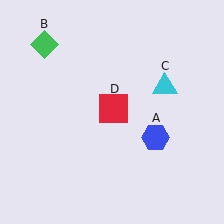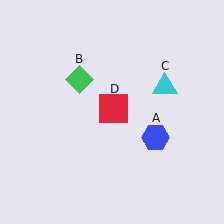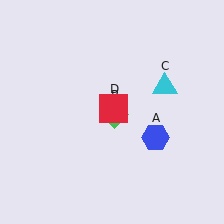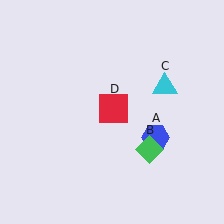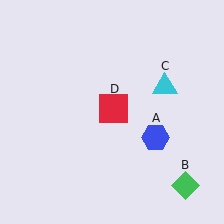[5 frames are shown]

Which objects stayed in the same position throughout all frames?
Blue hexagon (object A) and cyan triangle (object C) and red square (object D) remained stationary.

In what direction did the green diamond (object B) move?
The green diamond (object B) moved down and to the right.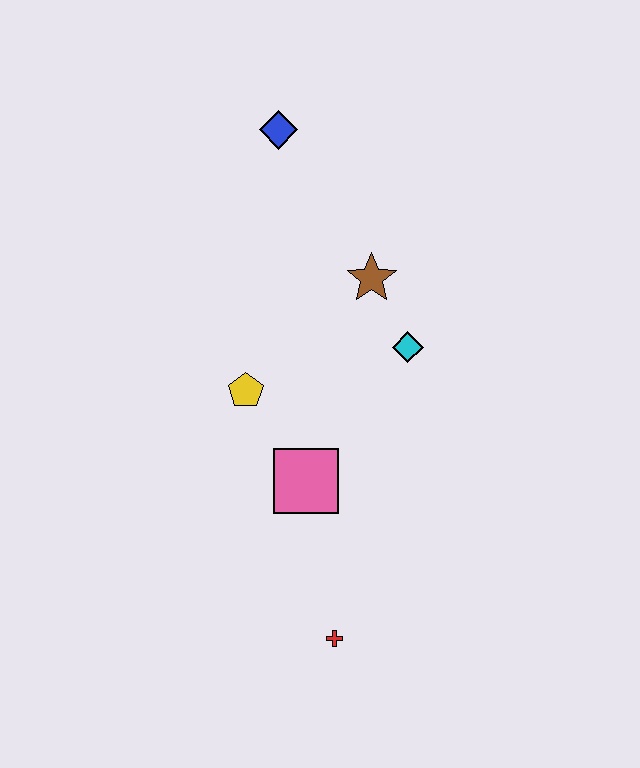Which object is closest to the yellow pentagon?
The pink square is closest to the yellow pentagon.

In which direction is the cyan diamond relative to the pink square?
The cyan diamond is above the pink square.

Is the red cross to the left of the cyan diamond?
Yes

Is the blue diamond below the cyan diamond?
No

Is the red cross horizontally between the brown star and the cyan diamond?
No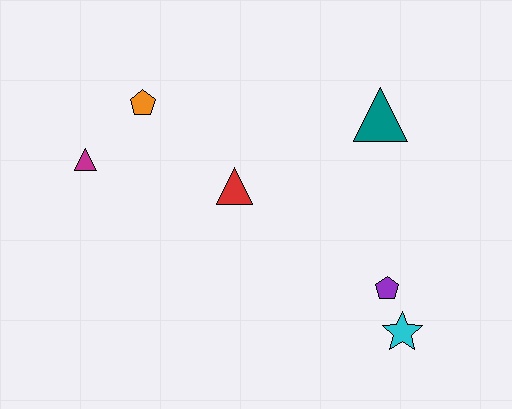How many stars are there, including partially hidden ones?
There is 1 star.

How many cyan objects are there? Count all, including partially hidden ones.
There is 1 cyan object.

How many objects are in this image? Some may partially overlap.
There are 6 objects.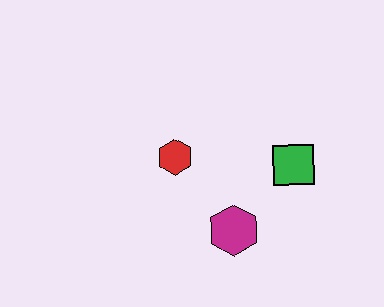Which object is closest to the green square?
The magenta hexagon is closest to the green square.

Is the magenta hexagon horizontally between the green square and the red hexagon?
Yes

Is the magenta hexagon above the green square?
No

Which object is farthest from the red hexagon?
The green square is farthest from the red hexagon.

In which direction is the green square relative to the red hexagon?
The green square is to the right of the red hexagon.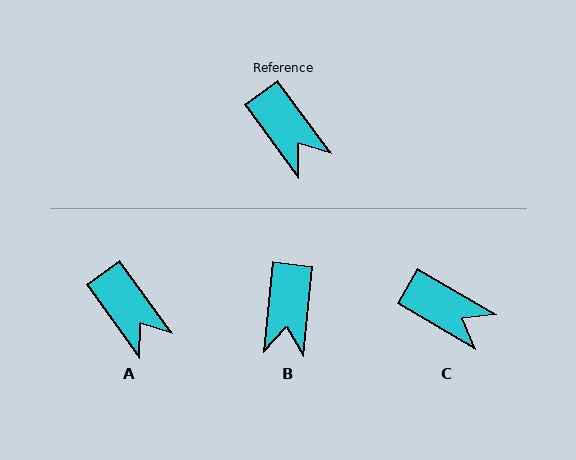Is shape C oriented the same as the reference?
No, it is off by about 24 degrees.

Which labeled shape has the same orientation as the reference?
A.